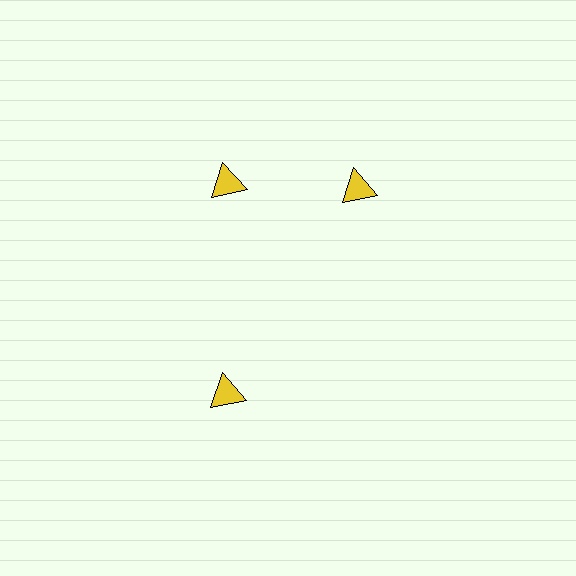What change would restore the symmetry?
The symmetry would be restored by rotating it back into even spacing with its neighbors so that all 3 triangles sit at equal angles and equal distance from the center.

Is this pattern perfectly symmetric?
No. The 3 yellow triangles are arranged in a ring, but one element near the 3 o'clock position is rotated out of alignment along the ring, breaking the 3-fold rotational symmetry.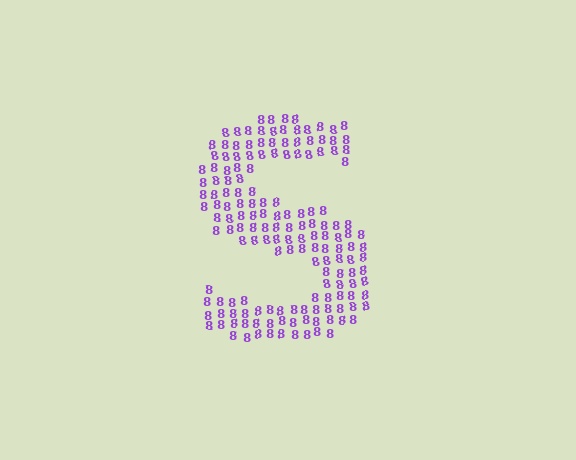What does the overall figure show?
The overall figure shows the letter S.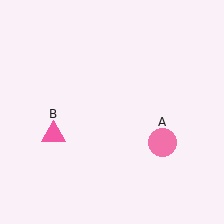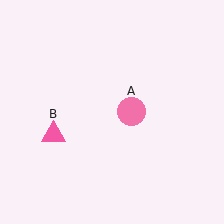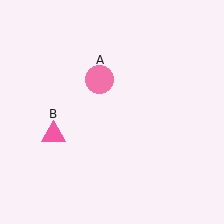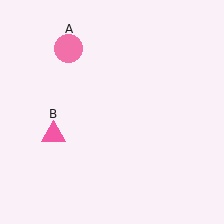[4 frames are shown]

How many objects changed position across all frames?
1 object changed position: pink circle (object A).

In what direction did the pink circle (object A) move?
The pink circle (object A) moved up and to the left.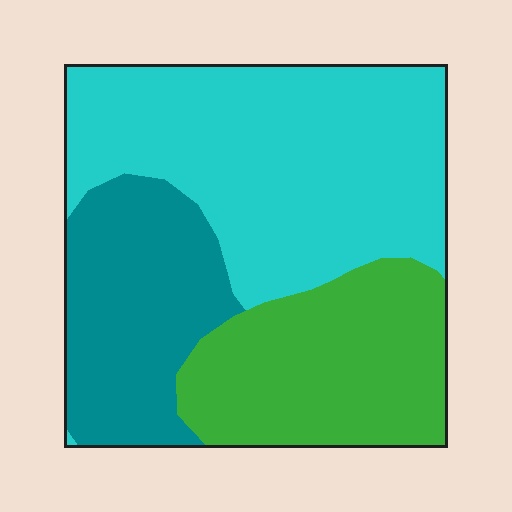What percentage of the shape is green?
Green takes up between a sixth and a third of the shape.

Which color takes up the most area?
Cyan, at roughly 45%.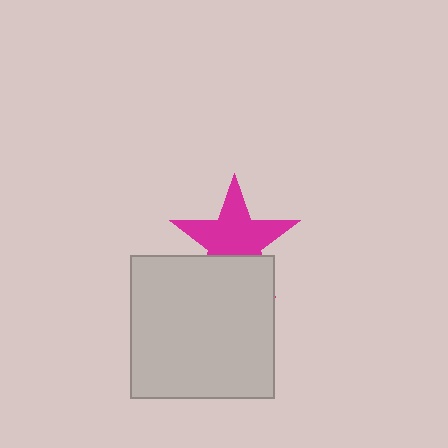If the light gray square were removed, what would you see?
You would see the complete magenta star.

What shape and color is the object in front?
The object in front is a light gray square.